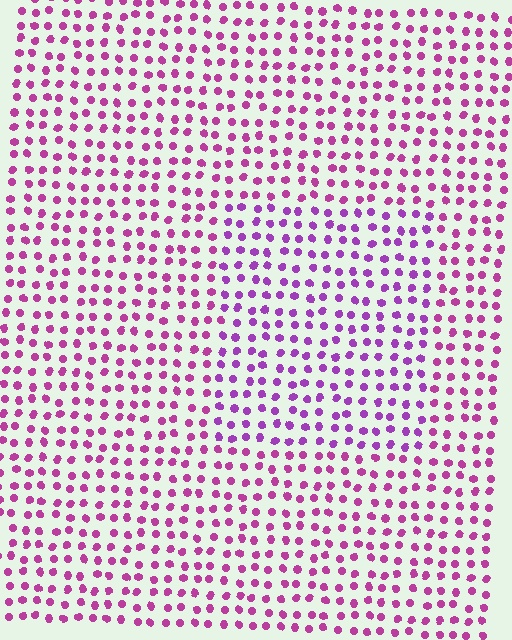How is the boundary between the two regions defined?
The boundary is defined purely by a slight shift in hue (about 26 degrees). Spacing, size, and orientation are identical on both sides.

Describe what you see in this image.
The image is filled with small magenta elements in a uniform arrangement. A rectangle-shaped region is visible where the elements are tinted to a slightly different hue, forming a subtle color boundary.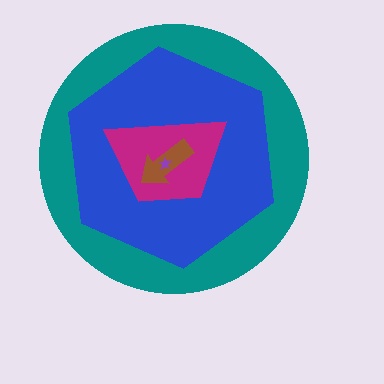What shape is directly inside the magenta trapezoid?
The brown arrow.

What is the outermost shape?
The teal circle.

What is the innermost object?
The purple star.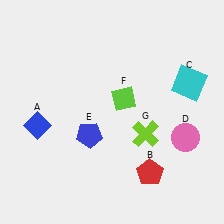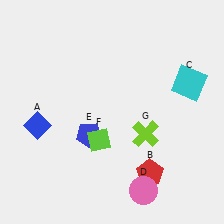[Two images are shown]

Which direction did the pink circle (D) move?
The pink circle (D) moved down.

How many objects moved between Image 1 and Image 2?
2 objects moved between the two images.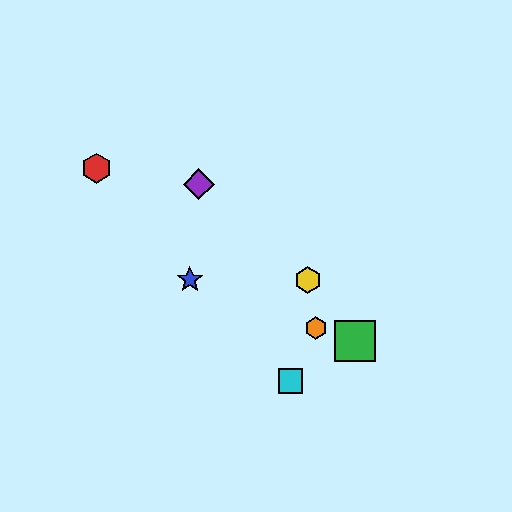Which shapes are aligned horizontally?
The blue star, the yellow hexagon are aligned horizontally.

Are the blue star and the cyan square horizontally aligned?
No, the blue star is at y≈280 and the cyan square is at y≈381.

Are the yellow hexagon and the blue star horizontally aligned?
Yes, both are at y≈280.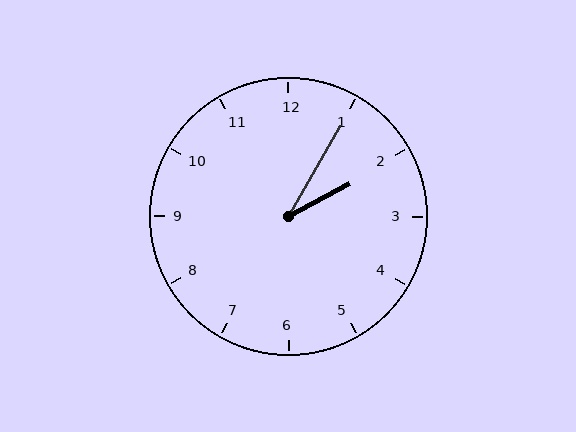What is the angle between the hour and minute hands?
Approximately 32 degrees.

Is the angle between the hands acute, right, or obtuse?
It is acute.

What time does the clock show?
2:05.